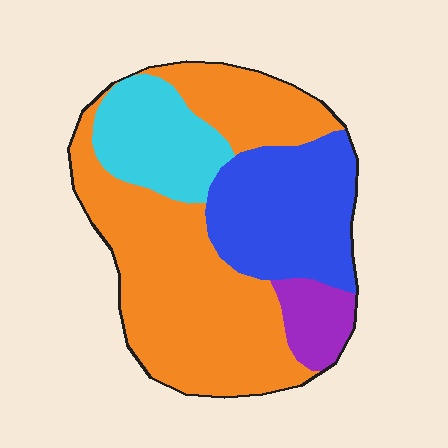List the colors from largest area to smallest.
From largest to smallest: orange, blue, cyan, purple.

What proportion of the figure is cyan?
Cyan covers about 15% of the figure.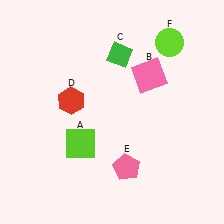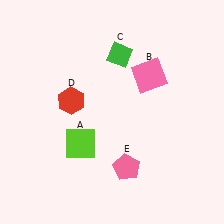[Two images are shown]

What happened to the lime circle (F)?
The lime circle (F) was removed in Image 2. It was in the top-right area of Image 1.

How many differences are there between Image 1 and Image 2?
There is 1 difference between the two images.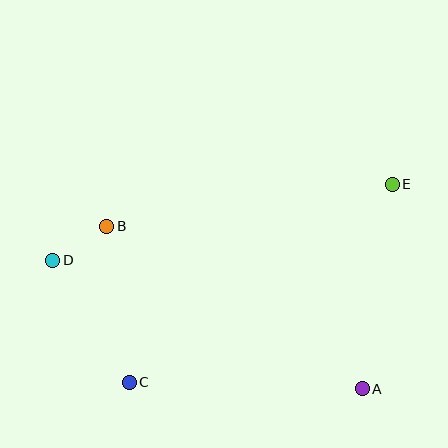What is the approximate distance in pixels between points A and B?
The distance between A and B is approximately 303 pixels.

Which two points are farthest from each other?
Points D and E are farthest from each other.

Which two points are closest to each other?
Points B and D are closest to each other.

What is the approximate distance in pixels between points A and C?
The distance between A and C is approximately 233 pixels.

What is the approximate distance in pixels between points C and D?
The distance between C and D is approximately 144 pixels.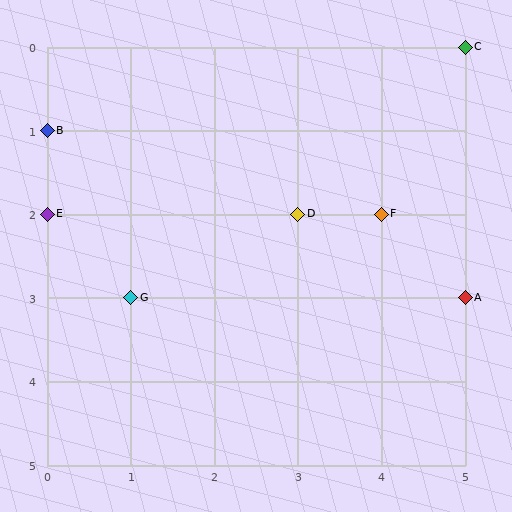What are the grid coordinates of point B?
Point B is at grid coordinates (0, 1).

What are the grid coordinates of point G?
Point G is at grid coordinates (1, 3).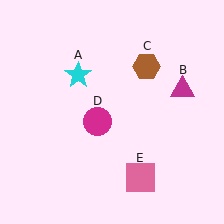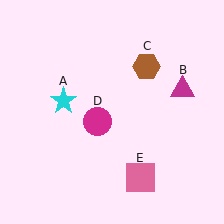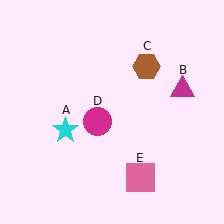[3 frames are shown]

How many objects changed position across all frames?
1 object changed position: cyan star (object A).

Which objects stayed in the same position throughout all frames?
Magenta triangle (object B) and brown hexagon (object C) and magenta circle (object D) and pink square (object E) remained stationary.